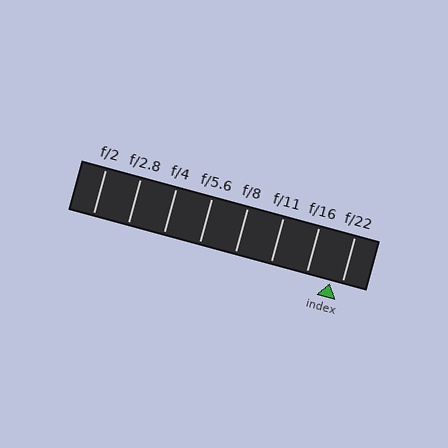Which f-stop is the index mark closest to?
The index mark is closest to f/22.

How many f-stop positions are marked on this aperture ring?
There are 8 f-stop positions marked.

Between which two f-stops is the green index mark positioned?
The index mark is between f/16 and f/22.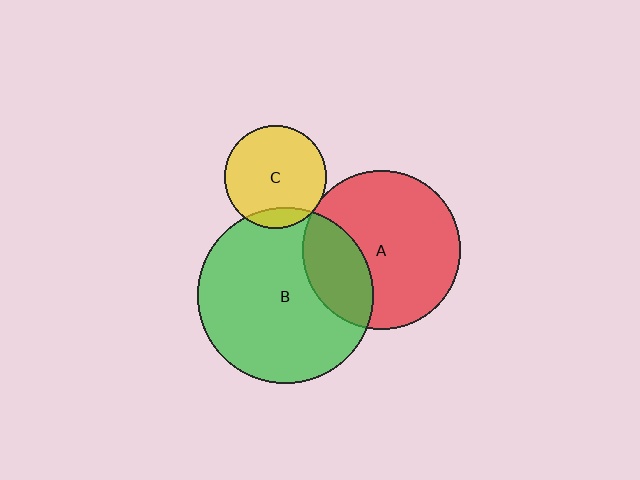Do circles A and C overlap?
Yes.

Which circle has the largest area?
Circle B (green).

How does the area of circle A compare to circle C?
Approximately 2.4 times.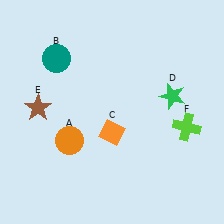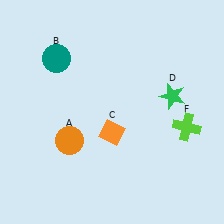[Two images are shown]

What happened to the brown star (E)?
The brown star (E) was removed in Image 2. It was in the top-left area of Image 1.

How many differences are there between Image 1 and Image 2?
There is 1 difference between the two images.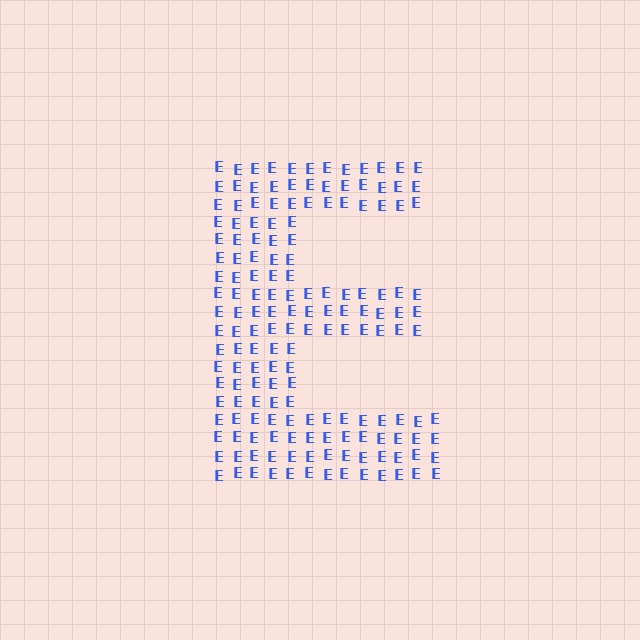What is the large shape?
The large shape is the letter E.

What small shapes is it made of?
It is made of small letter E's.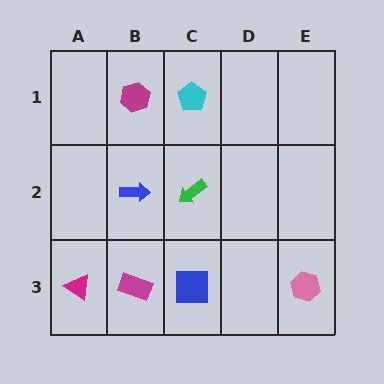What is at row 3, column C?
A blue square.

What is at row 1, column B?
A magenta hexagon.